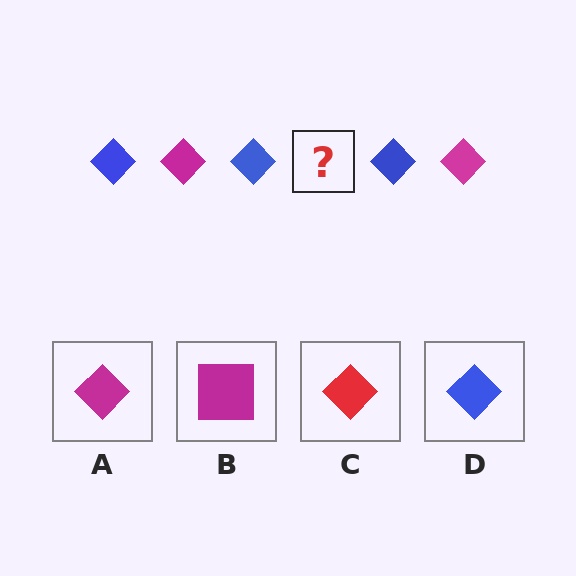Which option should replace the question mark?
Option A.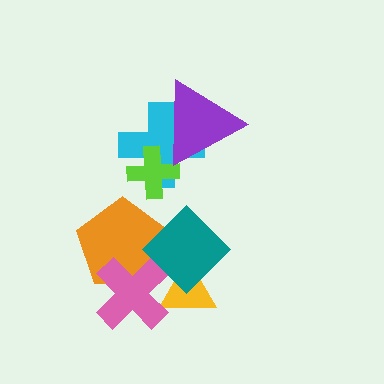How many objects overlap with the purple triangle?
2 objects overlap with the purple triangle.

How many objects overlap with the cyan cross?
2 objects overlap with the cyan cross.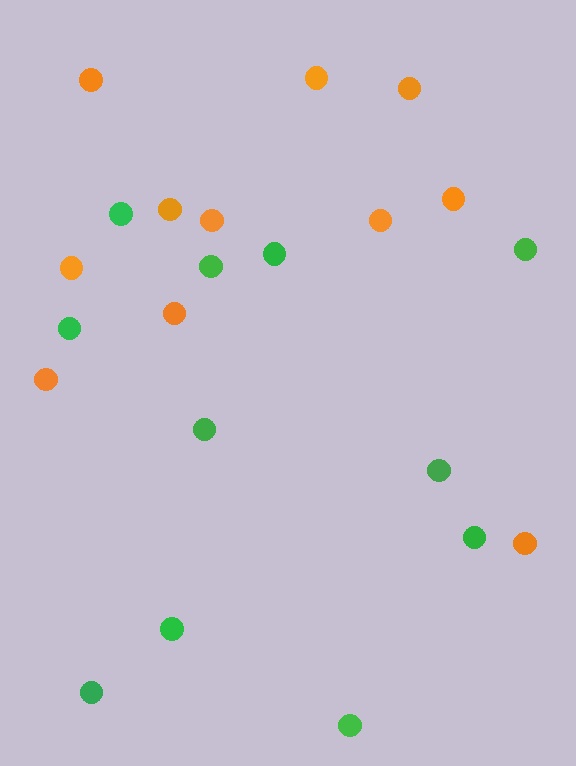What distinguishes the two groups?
There are 2 groups: one group of green circles (11) and one group of orange circles (11).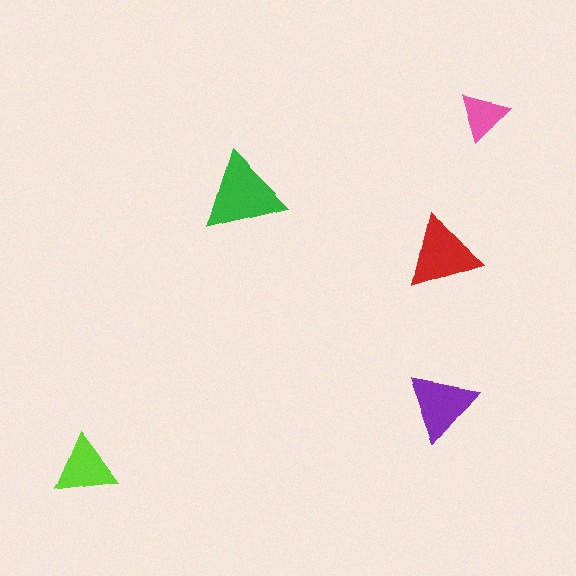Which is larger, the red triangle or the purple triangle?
The red one.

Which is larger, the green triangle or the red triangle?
The green one.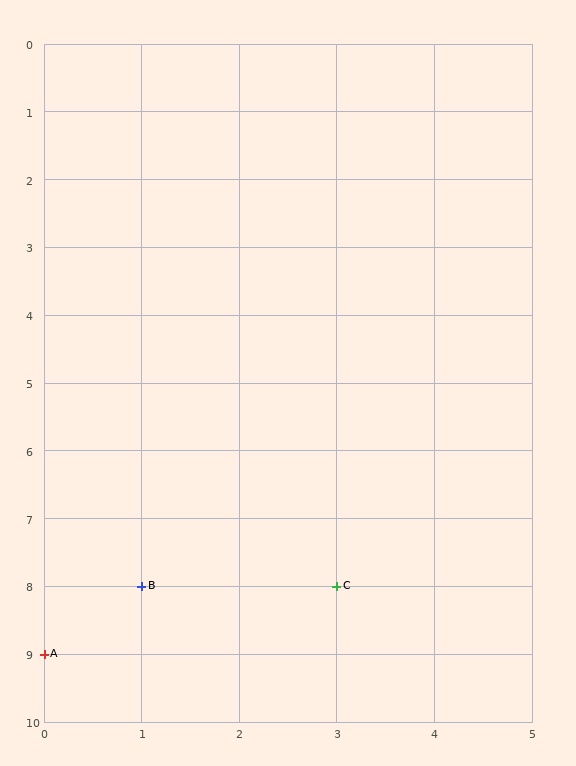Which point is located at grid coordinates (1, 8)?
Point B is at (1, 8).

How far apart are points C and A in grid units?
Points C and A are 3 columns and 1 row apart (about 3.2 grid units diagonally).